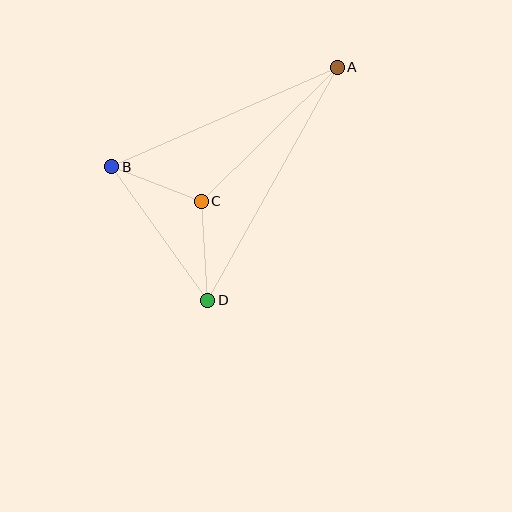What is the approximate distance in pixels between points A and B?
The distance between A and B is approximately 246 pixels.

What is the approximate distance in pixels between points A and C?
The distance between A and C is approximately 191 pixels.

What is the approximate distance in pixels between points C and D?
The distance between C and D is approximately 99 pixels.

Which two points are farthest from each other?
Points A and D are farthest from each other.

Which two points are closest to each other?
Points B and C are closest to each other.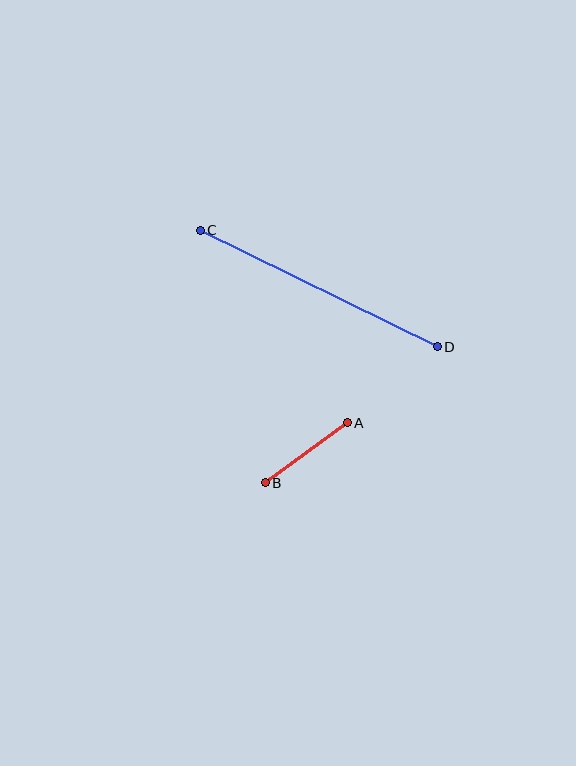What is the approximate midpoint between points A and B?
The midpoint is at approximately (306, 453) pixels.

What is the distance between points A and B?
The distance is approximately 102 pixels.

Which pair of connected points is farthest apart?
Points C and D are farthest apart.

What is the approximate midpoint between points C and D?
The midpoint is at approximately (319, 289) pixels.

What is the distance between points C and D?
The distance is approximately 264 pixels.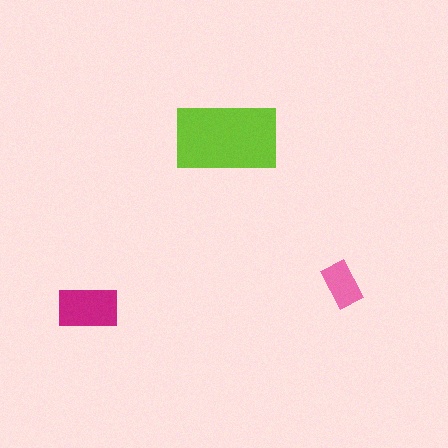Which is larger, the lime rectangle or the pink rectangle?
The lime one.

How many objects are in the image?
There are 3 objects in the image.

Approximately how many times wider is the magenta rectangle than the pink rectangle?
About 1.5 times wider.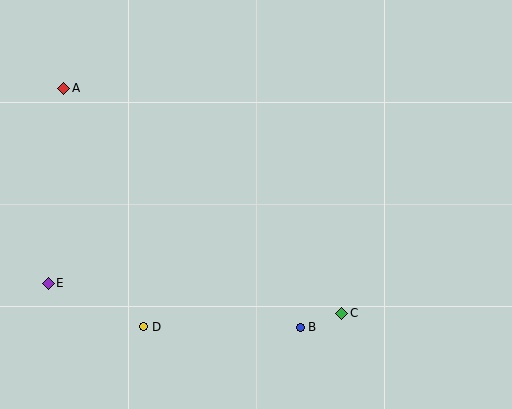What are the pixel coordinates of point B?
Point B is at (300, 327).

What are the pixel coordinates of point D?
Point D is at (144, 327).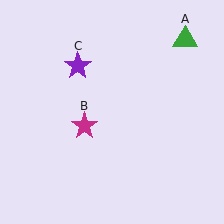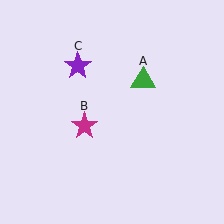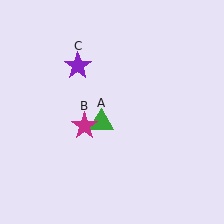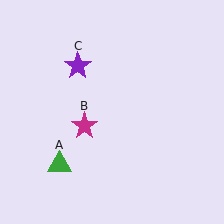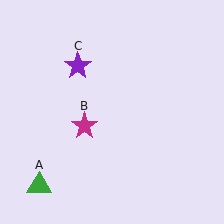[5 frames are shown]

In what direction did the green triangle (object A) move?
The green triangle (object A) moved down and to the left.